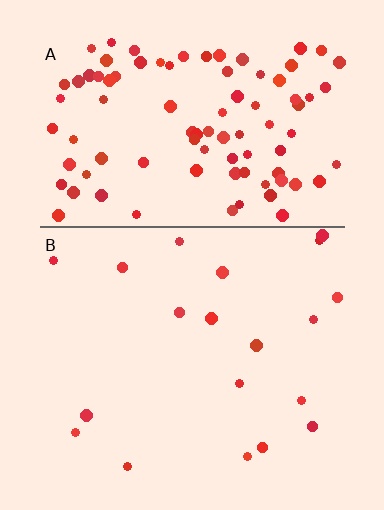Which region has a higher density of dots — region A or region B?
A (the top).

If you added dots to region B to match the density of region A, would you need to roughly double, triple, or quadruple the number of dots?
Approximately quadruple.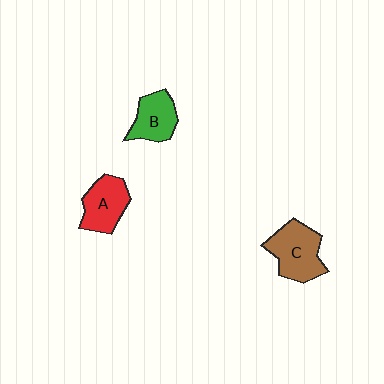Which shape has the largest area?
Shape C (brown).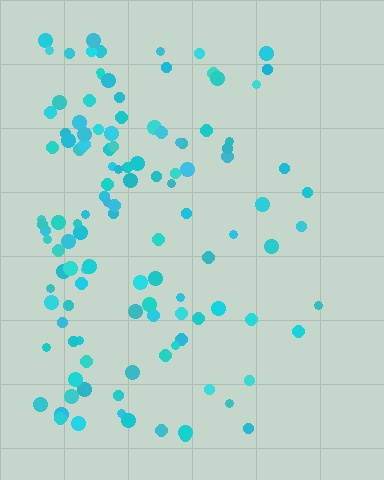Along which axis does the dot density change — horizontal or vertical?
Horizontal.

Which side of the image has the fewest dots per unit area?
The right.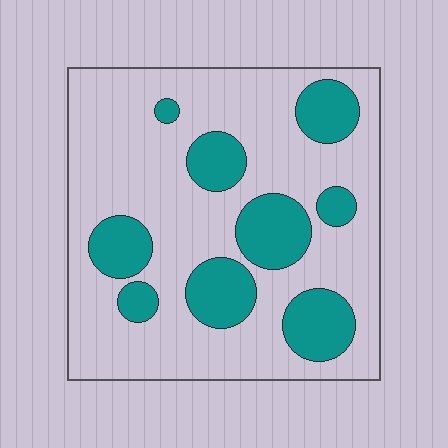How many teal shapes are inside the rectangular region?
9.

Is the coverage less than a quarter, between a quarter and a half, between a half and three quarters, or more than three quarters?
Between a quarter and a half.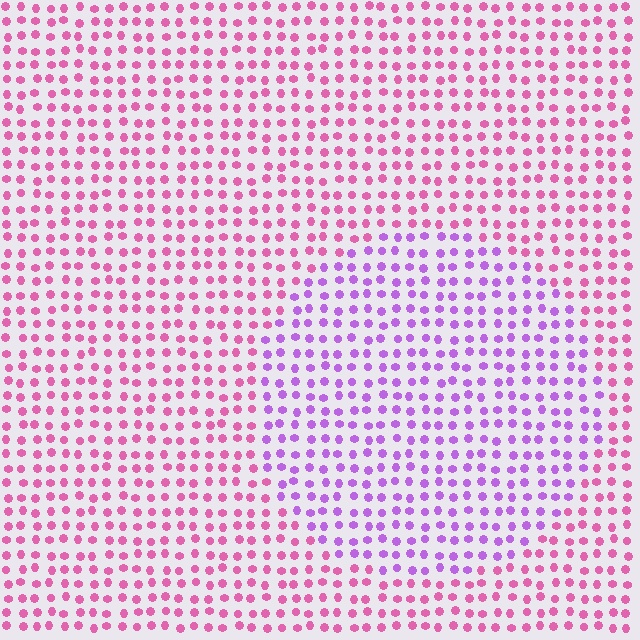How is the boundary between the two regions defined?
The boundary is defined purely by a slight shift in hue (about 43 degrees). Spacing, size, and orientation are identical on both sides.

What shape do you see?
I see a circle.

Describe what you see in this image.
The image is filled with small pink elements in a uniform arrangement. A circle-shaped region is visible where the elements are tinted to a slightly different hue, forming a subtle color boundary.